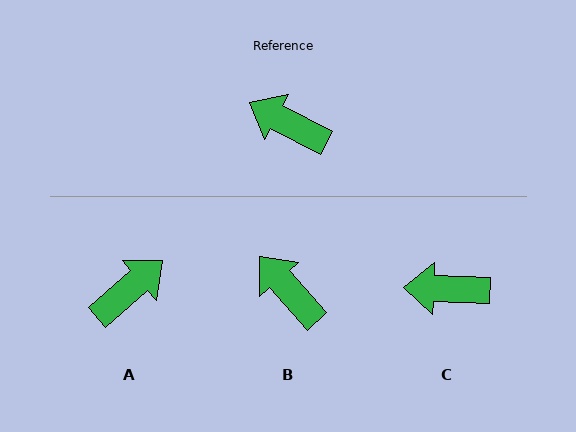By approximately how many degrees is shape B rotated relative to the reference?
Approximately 20 degrees clockwise.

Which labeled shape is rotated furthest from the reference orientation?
A, about 111 degrees away.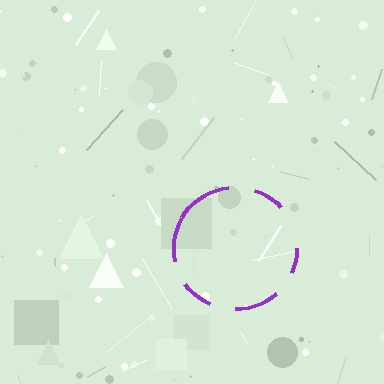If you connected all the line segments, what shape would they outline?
They would outline a circle.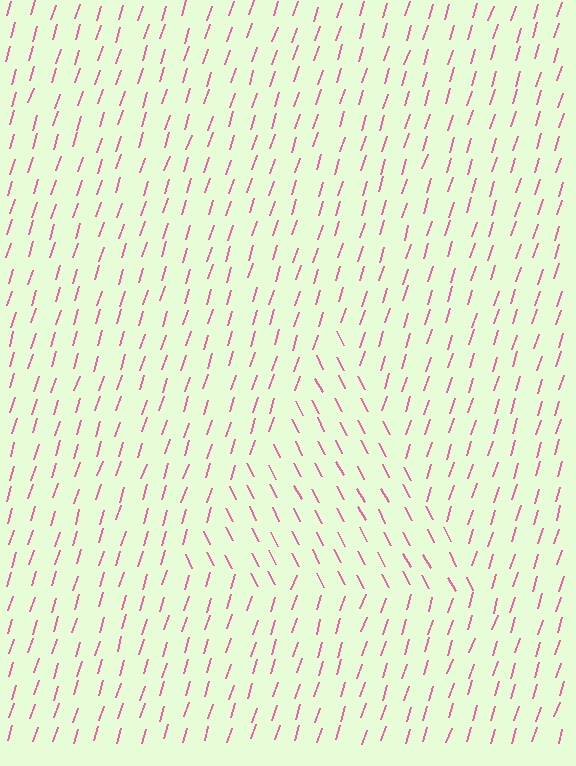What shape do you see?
I see a triangle.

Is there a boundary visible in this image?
Yes, there is a texture boundary formed by a change in line orientation.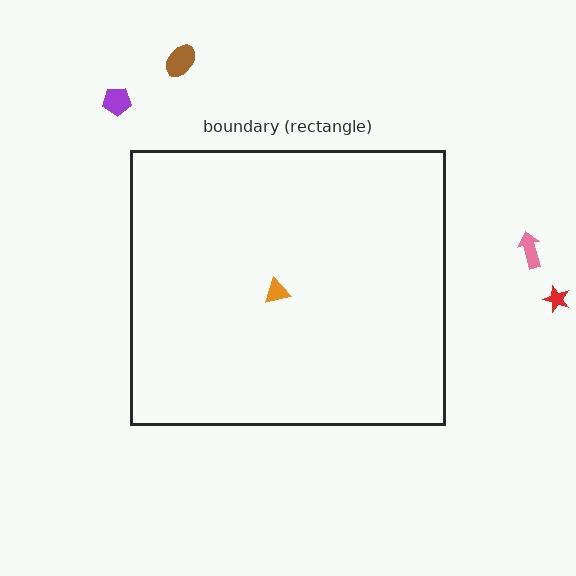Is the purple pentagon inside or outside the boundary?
Outside.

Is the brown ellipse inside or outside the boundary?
Outside.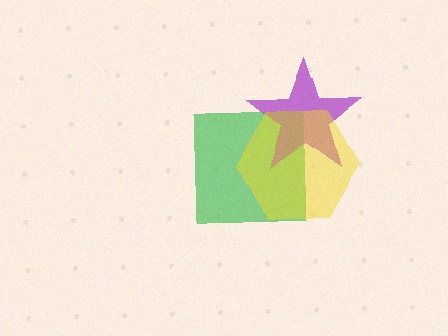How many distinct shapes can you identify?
There are 3 distinct shapes: a green square, a purple star, a yellow hexagon.